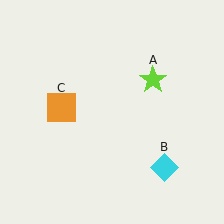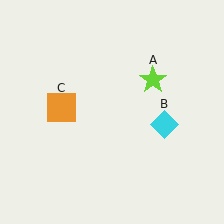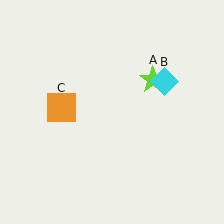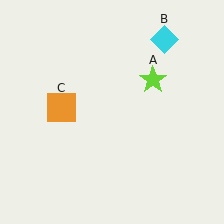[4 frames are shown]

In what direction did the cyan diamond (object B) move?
The cyan diamond (object B) moved up.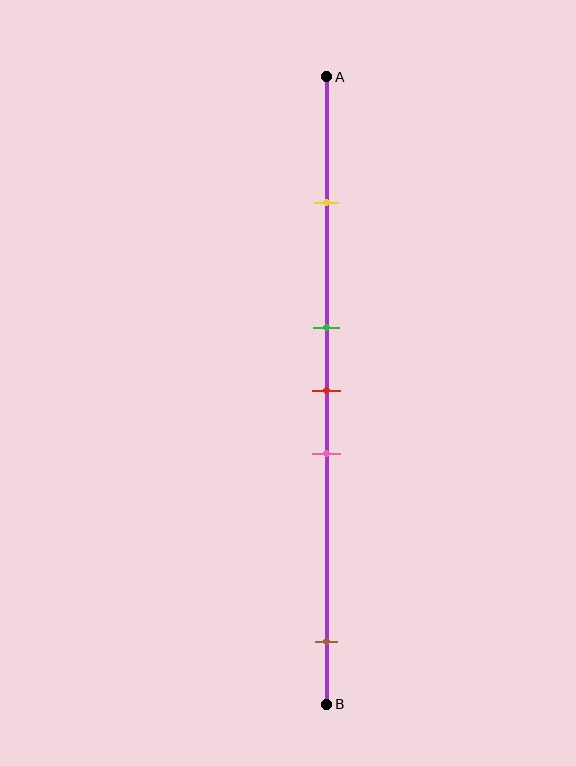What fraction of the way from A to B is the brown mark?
The brown mark is approximately 90% (0.9) of the way from A to B.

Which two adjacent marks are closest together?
The green and red marks are the closest adjacent pair.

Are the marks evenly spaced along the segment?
No, the marks are not evenly spaced.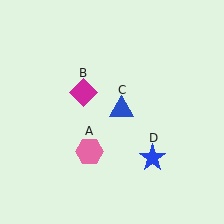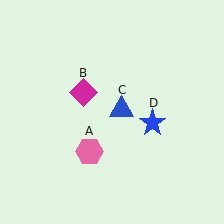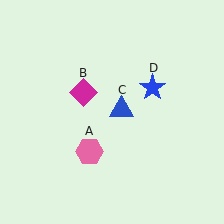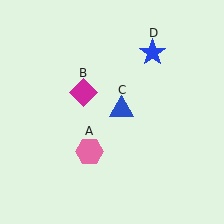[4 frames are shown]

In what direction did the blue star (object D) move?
The blue star (object D) moved up.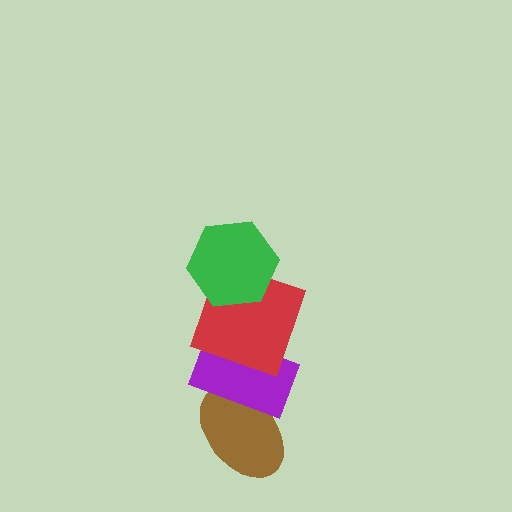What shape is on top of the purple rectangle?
The red square is on top of the purple rectangle.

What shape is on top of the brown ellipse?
The purple rectangle is on top of the brown ellipse.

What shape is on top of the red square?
The green hexagon is on top of the red square.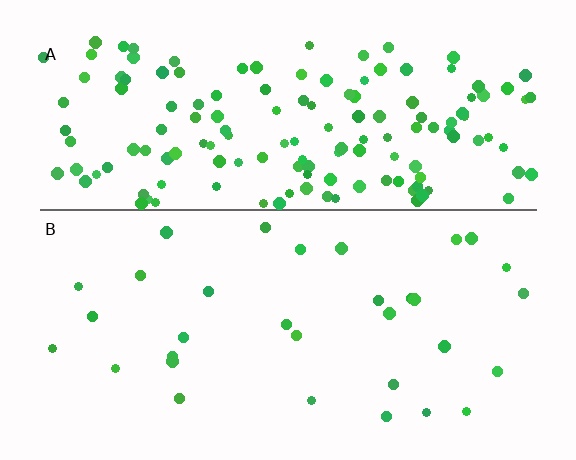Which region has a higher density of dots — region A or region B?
A (the top).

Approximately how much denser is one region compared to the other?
Approximately 4.7× — region A over region B.